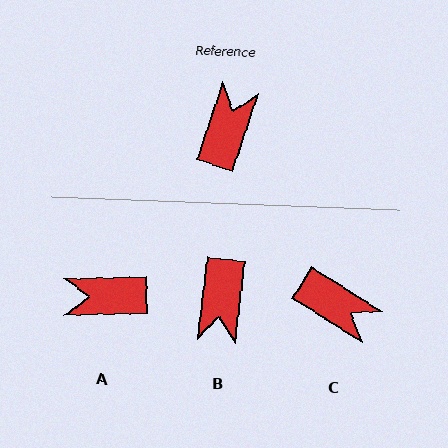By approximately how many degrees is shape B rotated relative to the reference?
Approximately 168 degrees clockwise.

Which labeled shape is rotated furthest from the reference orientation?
B, about 168 degrees away.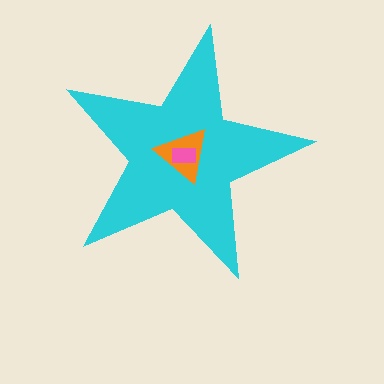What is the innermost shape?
The pink rectangle.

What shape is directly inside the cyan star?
The orange triangle.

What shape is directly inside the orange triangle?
The pink rectangle.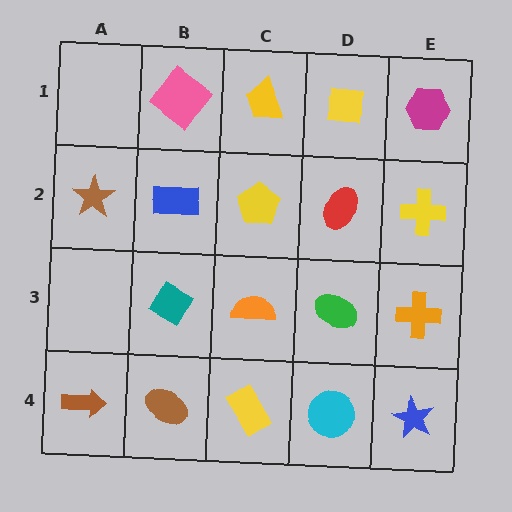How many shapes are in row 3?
4 shapes.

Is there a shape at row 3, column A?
No, that cell is empty.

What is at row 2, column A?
A brown star.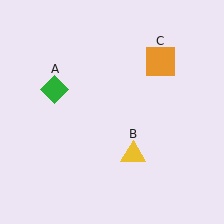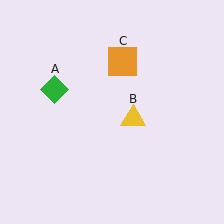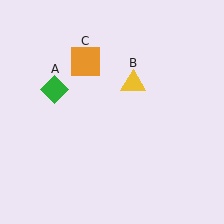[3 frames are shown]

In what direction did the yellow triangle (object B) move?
The yellow triangle (object B) moved up.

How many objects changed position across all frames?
2 objects changed position: yellow triangle (object B), orange square (object C).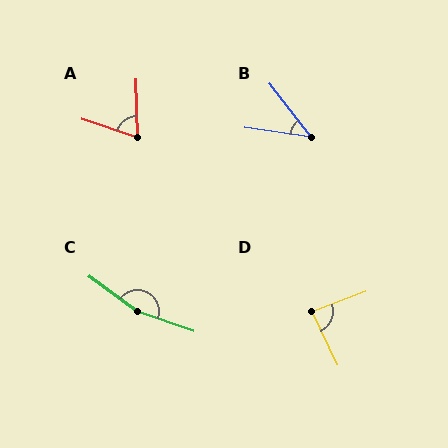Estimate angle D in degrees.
Approximately 85 degrees.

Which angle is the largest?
C, at approximately 163 degrees.